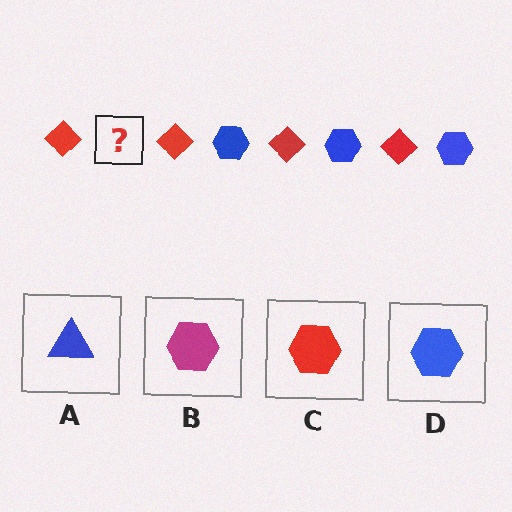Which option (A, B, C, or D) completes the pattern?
D.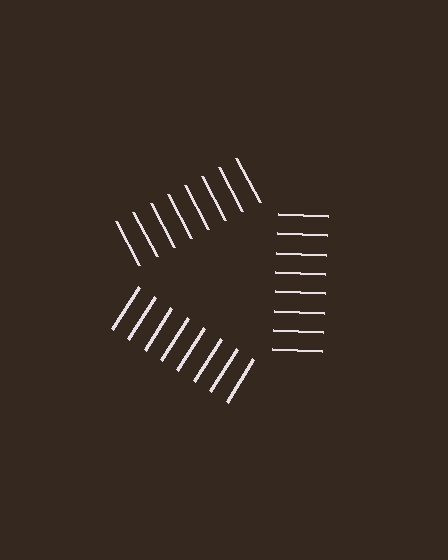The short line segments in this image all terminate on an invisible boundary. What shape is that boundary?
An illusory triangle — the line segments terminate on its edges but no continuous stroke is drawn.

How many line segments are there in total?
24 — 8 along each of the 3 edges.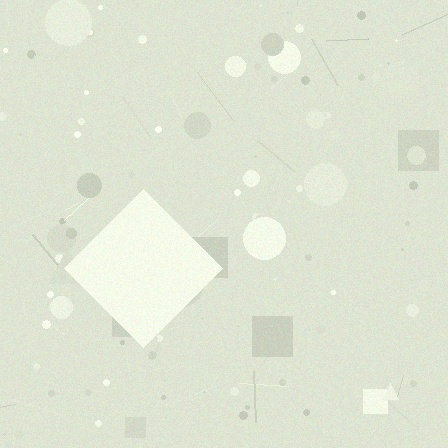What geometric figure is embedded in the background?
A diamond is embedded in the background.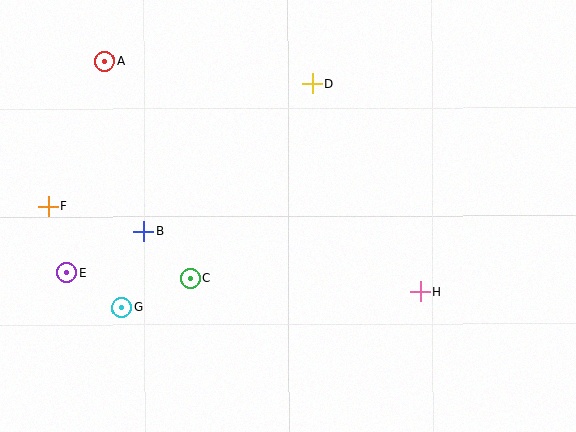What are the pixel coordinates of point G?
Point G is at (122, 308).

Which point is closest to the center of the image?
Point C at (191, 278) is closest to the center.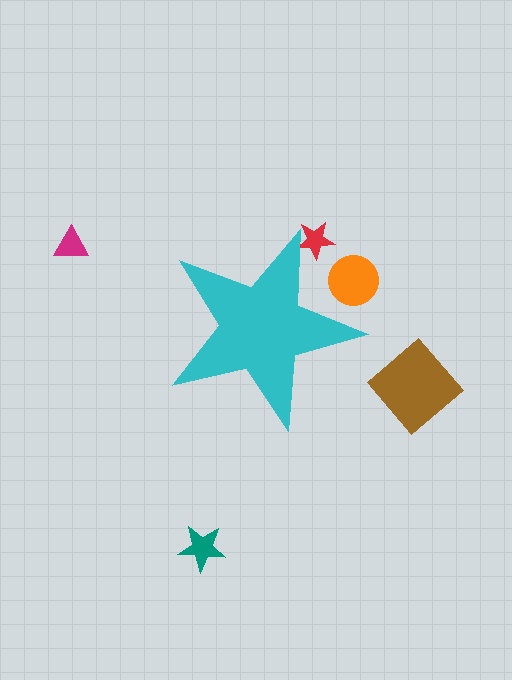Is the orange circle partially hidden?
Yes, the orange circle is partially hidden behind the cyan star.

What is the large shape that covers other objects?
A cyan star.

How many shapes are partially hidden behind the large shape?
2 shapes are partially hidden.